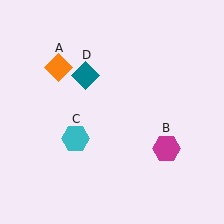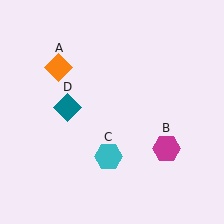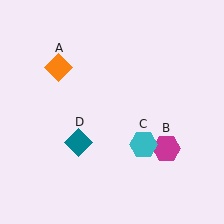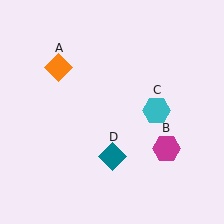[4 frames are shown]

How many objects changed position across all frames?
2 objects changed position: cyan hexagon (object C), teal diamond (object D).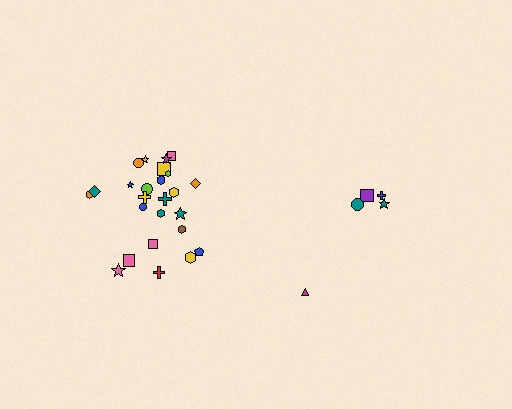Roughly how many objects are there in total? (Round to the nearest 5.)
Roughly 30 objects in total.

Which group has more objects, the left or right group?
The left group.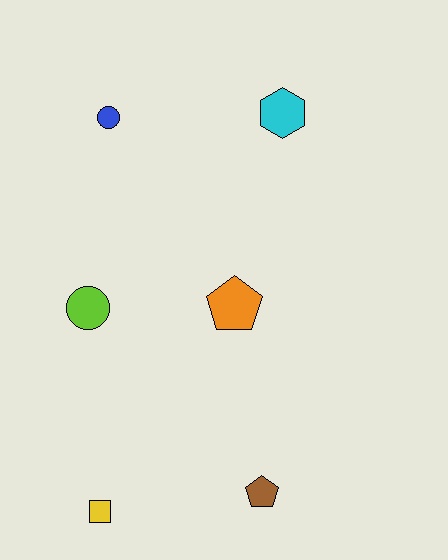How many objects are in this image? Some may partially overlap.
There are 6 objects.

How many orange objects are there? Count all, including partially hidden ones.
There is 1 orange object.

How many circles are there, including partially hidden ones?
There are 2 circles.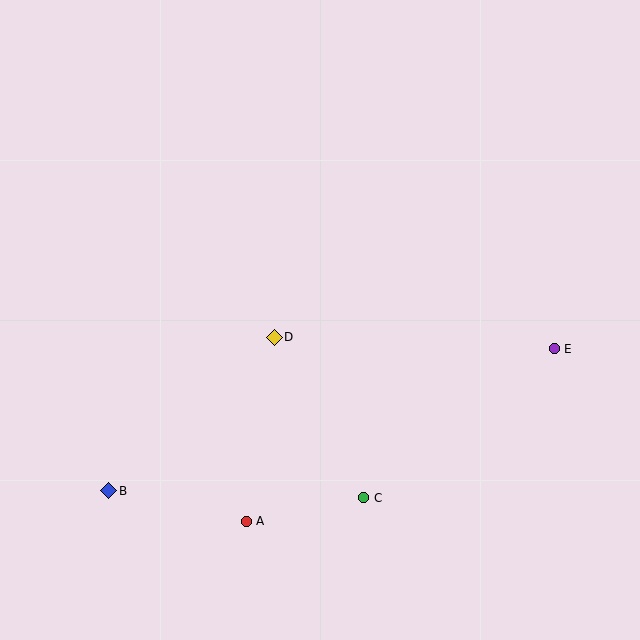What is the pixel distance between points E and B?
The distance between E and B is 467 pixels.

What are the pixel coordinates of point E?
Point E is at (554, 349).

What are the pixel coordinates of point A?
Point A is at (246, 521).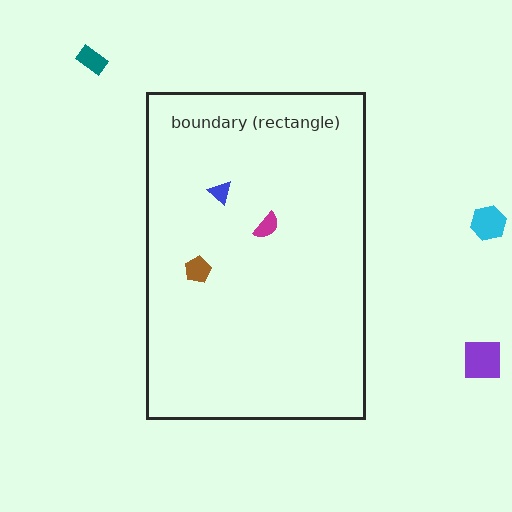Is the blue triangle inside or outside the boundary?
Inside.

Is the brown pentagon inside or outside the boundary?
Inside.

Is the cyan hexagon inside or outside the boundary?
Outside.